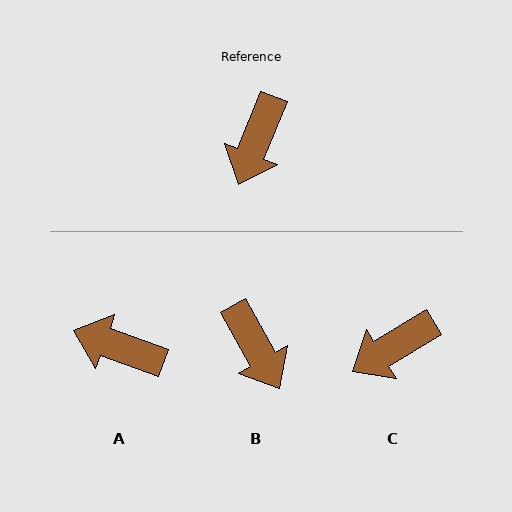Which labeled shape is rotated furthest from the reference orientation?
A, about 88 degrees away.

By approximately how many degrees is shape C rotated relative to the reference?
Approximately 37 degrees clockwise.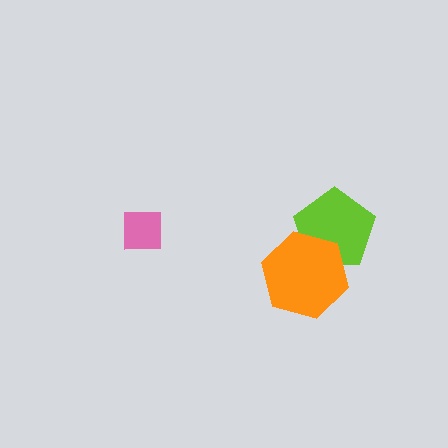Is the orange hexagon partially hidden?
No, no other shape covers it.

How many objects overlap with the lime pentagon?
1 object overlaps with the lime pentagon.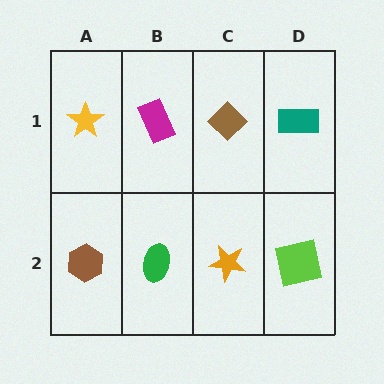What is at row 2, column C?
An orange star.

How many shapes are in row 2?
4 shapes.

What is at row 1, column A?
A yellow star.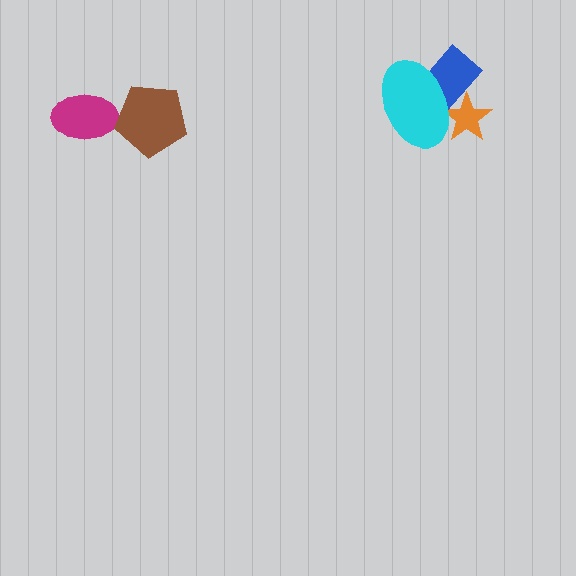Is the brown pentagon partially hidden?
No, no other shape covers it.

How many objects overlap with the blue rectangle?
2 objects overlap with the blue rectangle.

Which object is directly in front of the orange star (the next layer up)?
The blue rectangle is directly in front of the orange star.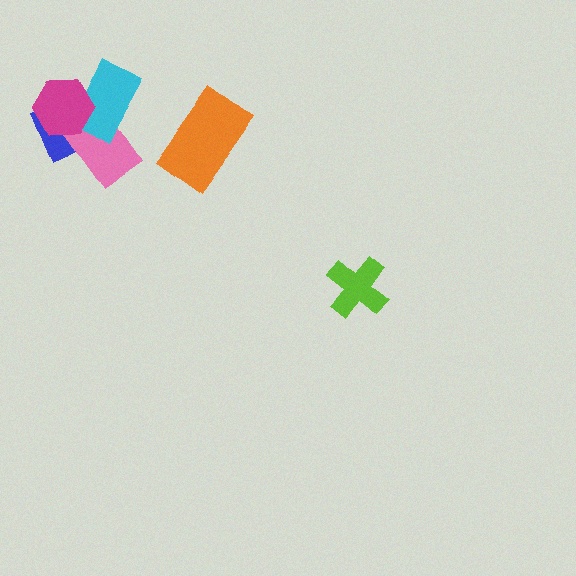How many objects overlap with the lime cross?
0 objects overlap with the lime cross.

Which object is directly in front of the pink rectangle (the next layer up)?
The cyan rectangle is directly in front of the pink rectangle.